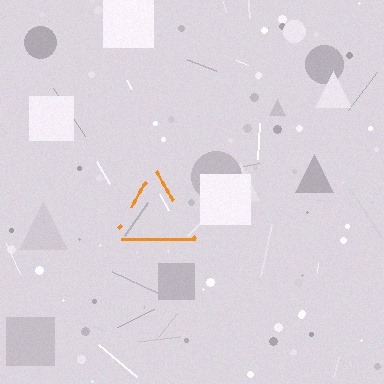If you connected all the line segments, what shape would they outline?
They would outline a triangle.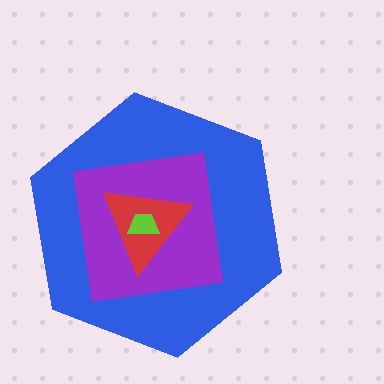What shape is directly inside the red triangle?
The lime trapezoid.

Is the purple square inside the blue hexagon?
Yes.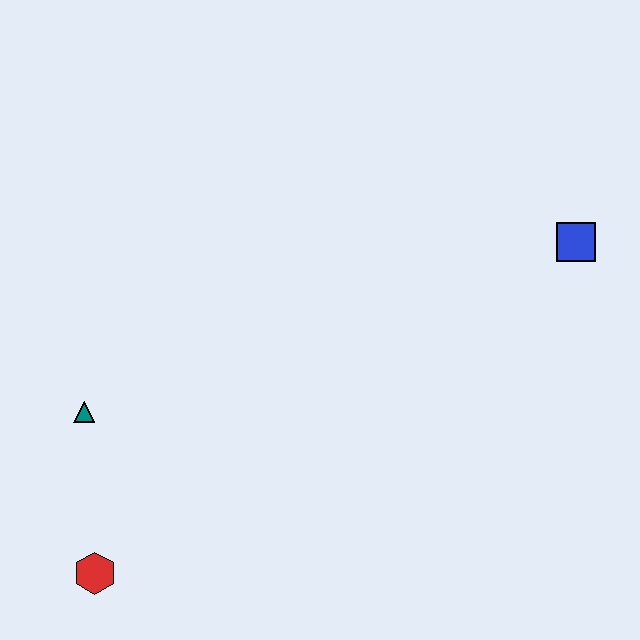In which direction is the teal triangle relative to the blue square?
The teal triangle is to the left of the blue square.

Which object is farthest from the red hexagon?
The blue square is farthest from the red hexagon.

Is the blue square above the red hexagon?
Yes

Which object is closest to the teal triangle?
The red hexagon is closest to the teal triangle.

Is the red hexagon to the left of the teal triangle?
No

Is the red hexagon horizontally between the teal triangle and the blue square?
Yes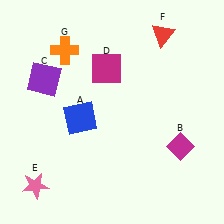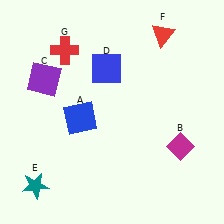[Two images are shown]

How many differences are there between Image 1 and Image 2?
There are 3 differences between the two images.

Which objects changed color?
D changed from magenta to blue. E changed from pink to teal. G changed from orange to red.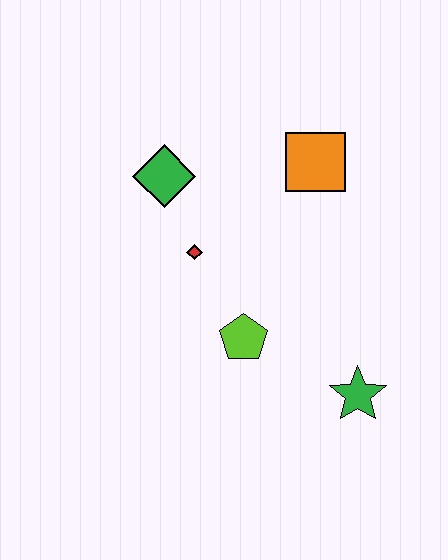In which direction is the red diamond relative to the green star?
The red diamond is to the left of the green star.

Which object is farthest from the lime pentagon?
The orange square is farthest from the lime pentagon.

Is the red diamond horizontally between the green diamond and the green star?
Yes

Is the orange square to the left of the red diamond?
No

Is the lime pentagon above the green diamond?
No